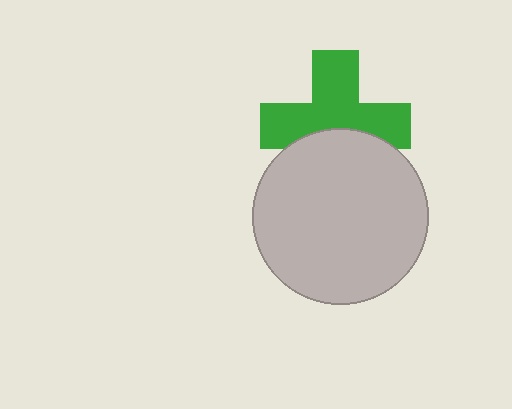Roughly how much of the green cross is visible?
Most of it is visible (roughly 65%).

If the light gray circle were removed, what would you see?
You would see the complete green cross.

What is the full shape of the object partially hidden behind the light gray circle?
The partially hidden object is a green cross.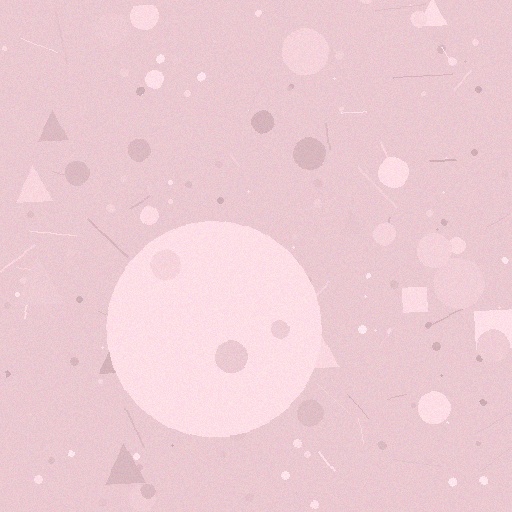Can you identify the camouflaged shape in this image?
The camouflaged shape is a circle.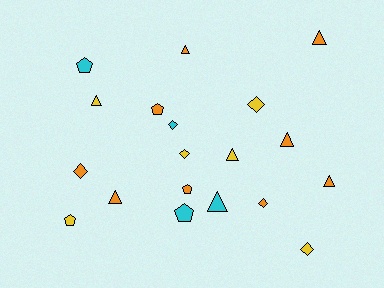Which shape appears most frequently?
Triangle, with 8 objects.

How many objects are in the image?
There are 19 objects.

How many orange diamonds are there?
There are 2 orange diamonds.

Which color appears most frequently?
Orange, with 9 objects.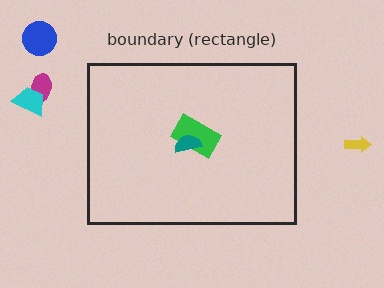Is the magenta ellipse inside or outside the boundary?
Outside.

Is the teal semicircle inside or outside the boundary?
Inside.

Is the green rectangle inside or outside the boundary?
Inside.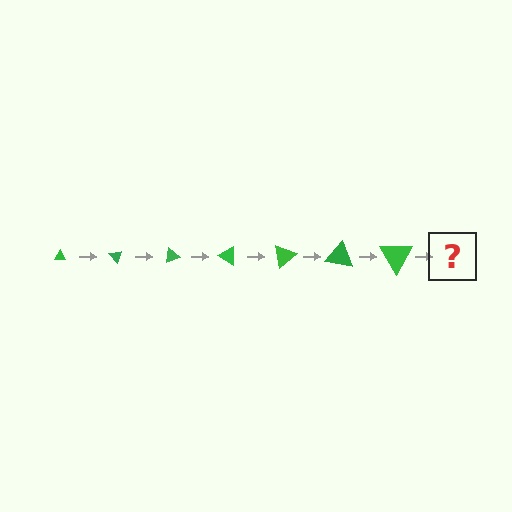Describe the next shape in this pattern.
It should be a triangle, larger than the previous one and rotated 350 degrees from the start.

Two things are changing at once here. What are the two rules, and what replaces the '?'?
The two rules are that the triangle grows larger each step and it rotates 50 degrees each step. The '?' should be a triangle, larger than the previous one and rotated 350 degrees from the start.